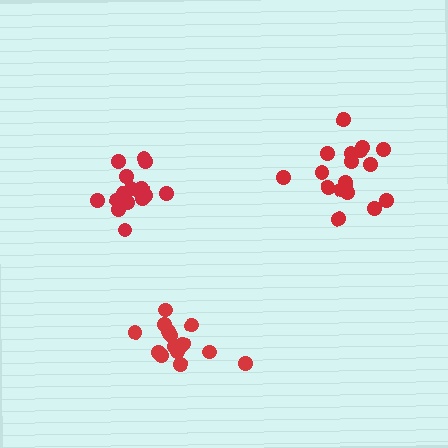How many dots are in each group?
Group 1: 14 dots, Group 2: 17 dots, Group 3: 16 dots (47 total).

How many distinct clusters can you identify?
There are 3 distinct clusters.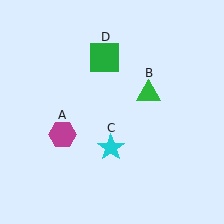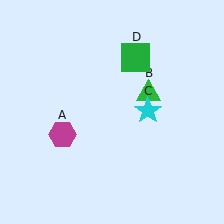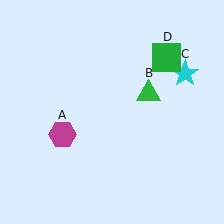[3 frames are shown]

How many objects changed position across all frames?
2 objects changed position: cyan star (object C), green square (object D).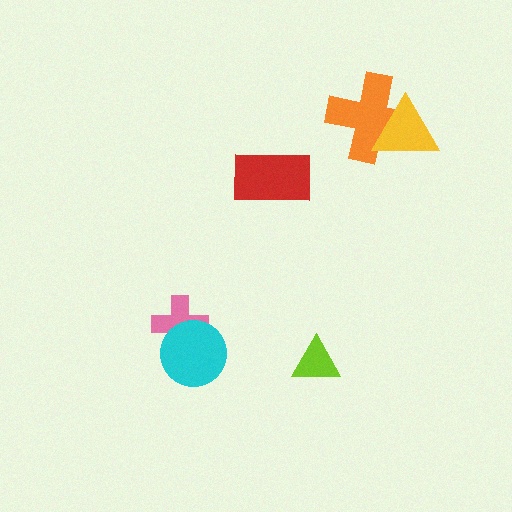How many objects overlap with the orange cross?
1 object overlaps with the orange cross.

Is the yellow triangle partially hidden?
No, no other shape covers it.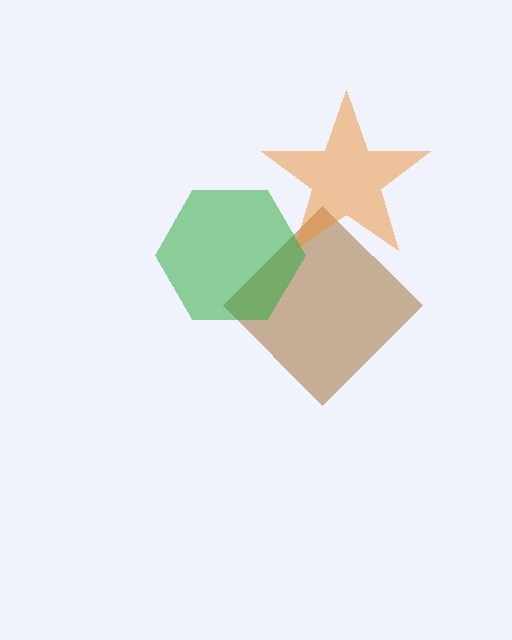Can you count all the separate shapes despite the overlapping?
Yes, there are 3 separate shapes.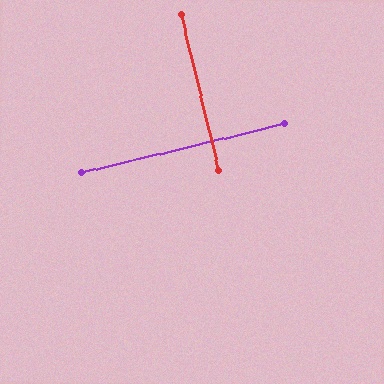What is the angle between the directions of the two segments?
Approximately 90 degrees.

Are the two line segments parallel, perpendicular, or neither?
Perpendicular — they meet at approximately 90°.